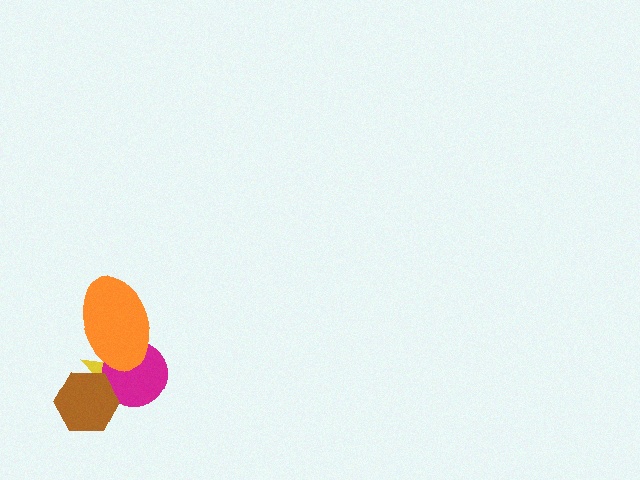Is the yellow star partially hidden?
Yes, it is partially covered by another shape.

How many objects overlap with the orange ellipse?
2 objects overlap with the orange ellipse.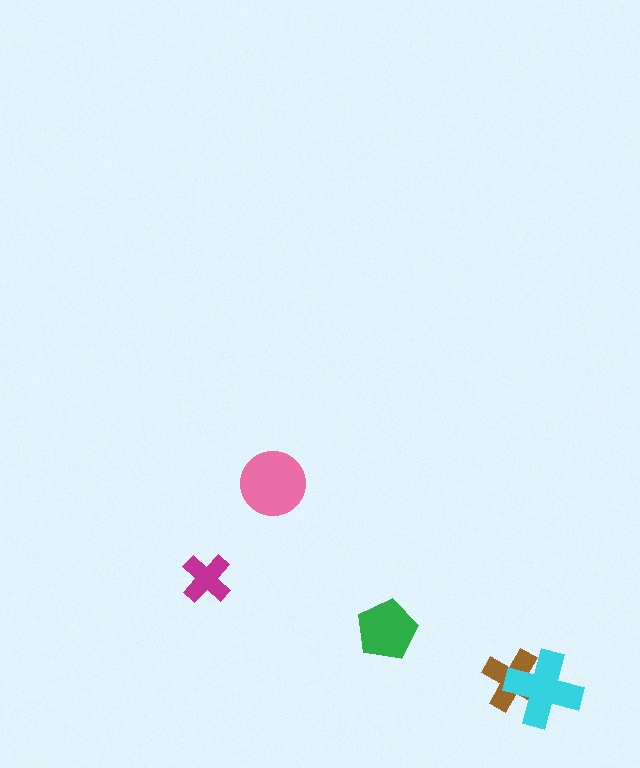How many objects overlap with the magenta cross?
0 objects overlap with the magenta cross.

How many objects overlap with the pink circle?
0 objects overlap with the pink circle.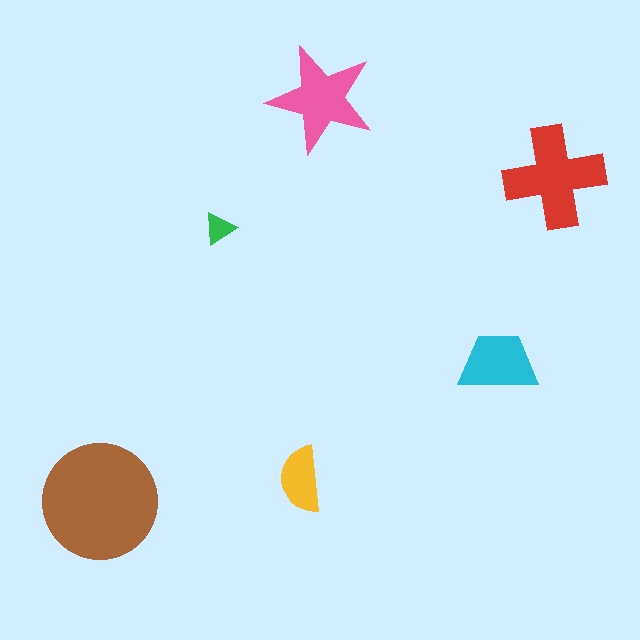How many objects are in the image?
There are 6 objects in the image.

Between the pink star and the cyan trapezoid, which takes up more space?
The pink star.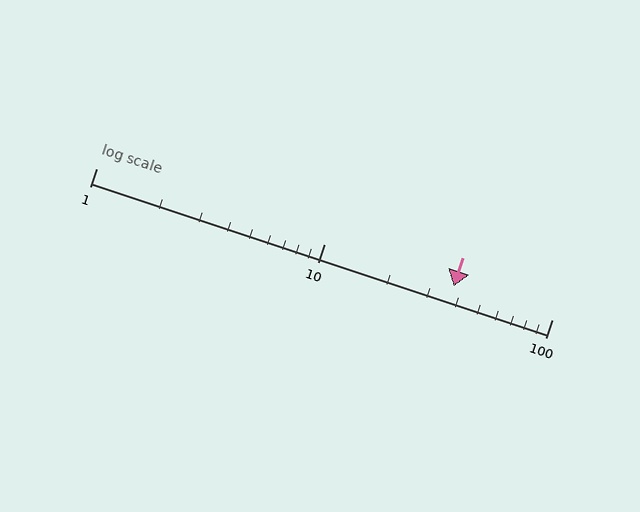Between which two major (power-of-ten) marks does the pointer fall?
The pointer is between 10 and 100.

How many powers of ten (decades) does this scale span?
The scale spans 2 decades, from 1 to 100.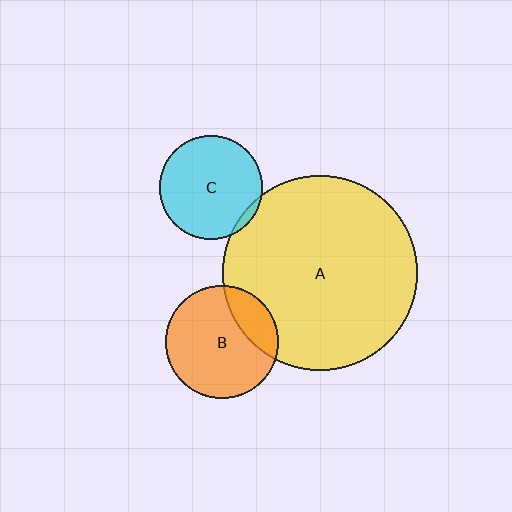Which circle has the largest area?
Circle A (yellow).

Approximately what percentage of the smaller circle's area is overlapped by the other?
Approximately 5%.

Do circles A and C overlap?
Yes.